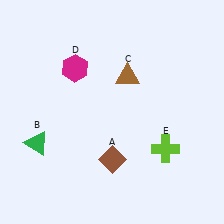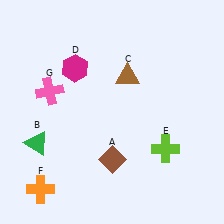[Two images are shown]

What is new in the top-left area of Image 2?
A pink cross (G) was added in the top-left area of Image 2.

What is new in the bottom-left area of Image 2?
An orange cross (F) was added in the bottom-left area of Image 2.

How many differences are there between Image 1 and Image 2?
There are 2 differences between the two images.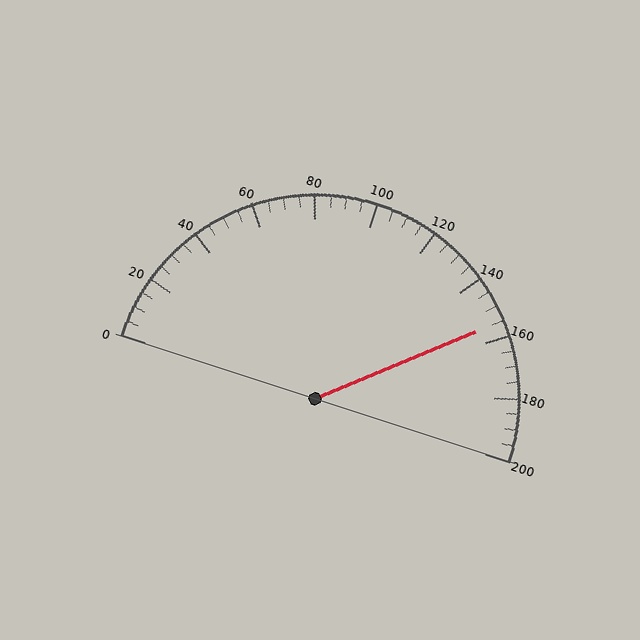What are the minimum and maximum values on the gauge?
The gauge ranges from 0 to 200.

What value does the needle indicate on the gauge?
The needle indicates approximately 155.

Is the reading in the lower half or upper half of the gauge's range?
The reading is in the upper half of the range (0 to 200).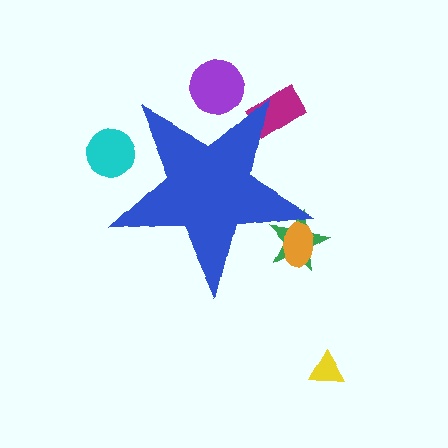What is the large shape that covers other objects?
A blue star.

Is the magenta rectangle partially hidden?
Yes, the magenta rectangle is partially hidden behind the blue star.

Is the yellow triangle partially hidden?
No, the yellow triangle is fully visible.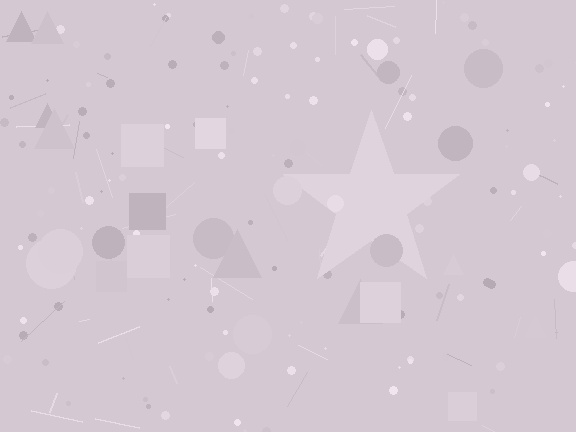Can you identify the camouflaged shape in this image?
The camouflaged shape is a star.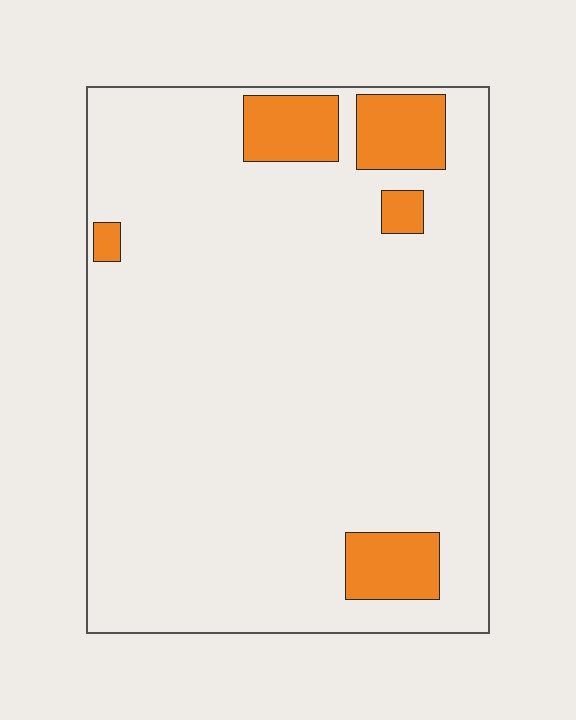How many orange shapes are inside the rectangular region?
5.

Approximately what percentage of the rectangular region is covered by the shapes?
Approximately 10%.